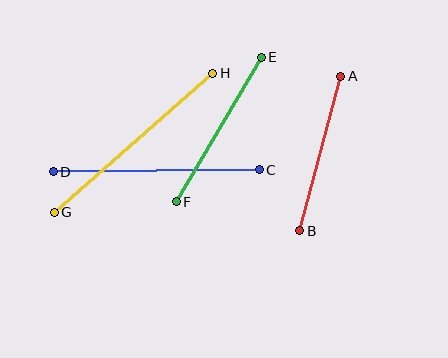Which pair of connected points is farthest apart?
Points G and H are farthest apart.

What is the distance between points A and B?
The distance is approximately 160 pixels.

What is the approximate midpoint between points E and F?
The midpoint is at approximately (219, 129) pixels.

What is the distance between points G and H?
The distance is approximately 211 pixels.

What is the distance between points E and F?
The distance is approximately 168 pixels.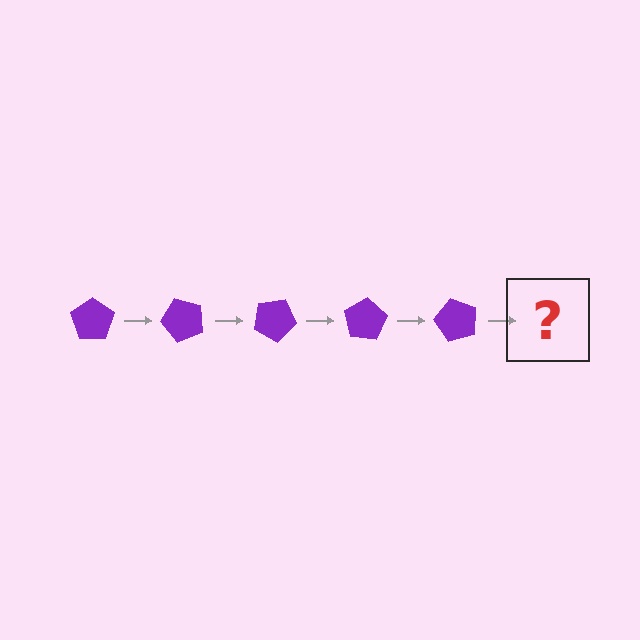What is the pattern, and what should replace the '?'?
The pattern is that the pentagon rotates 50 degrees each step. The '?' should be a purple pentagon rotated 250 degrees.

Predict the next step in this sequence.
The next step is a purple pentagon rotated 250 degrees.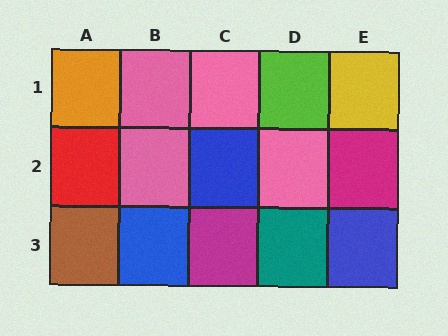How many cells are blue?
3 cells are blue.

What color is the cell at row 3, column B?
Blue.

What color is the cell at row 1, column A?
Orange.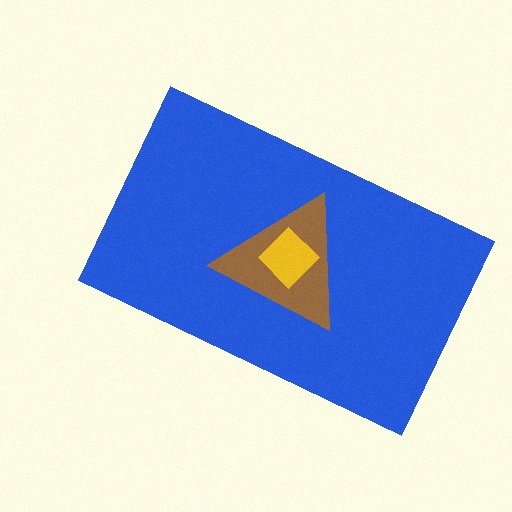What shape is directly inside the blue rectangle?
The brown triangle.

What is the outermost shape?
The blue rectangle.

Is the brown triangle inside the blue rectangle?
Yes.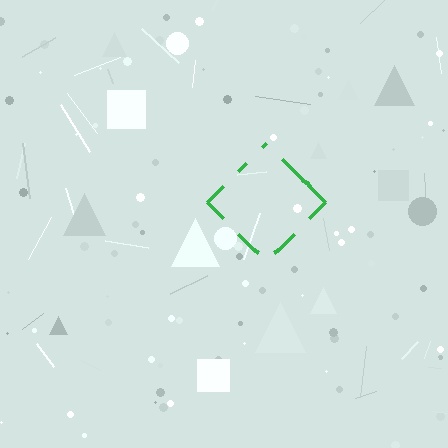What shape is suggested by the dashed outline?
The dashed outline suggests a diamond.